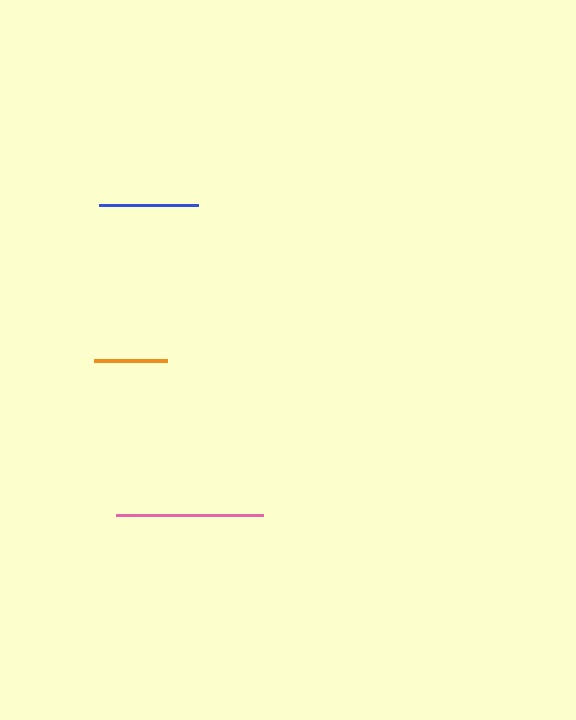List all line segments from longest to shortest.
From longest to shortest: pink, blue, orange.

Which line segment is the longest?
The pink line is the longest at approximately 147 pixels.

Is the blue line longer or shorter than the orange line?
The blue line is longer than the orange line.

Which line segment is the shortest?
The orange line is the shortest at approximately 72 pixels.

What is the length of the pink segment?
The pink segment is approximately 147 pixels long.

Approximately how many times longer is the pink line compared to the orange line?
The pink line is approximately 2.0 times the length of the orange line.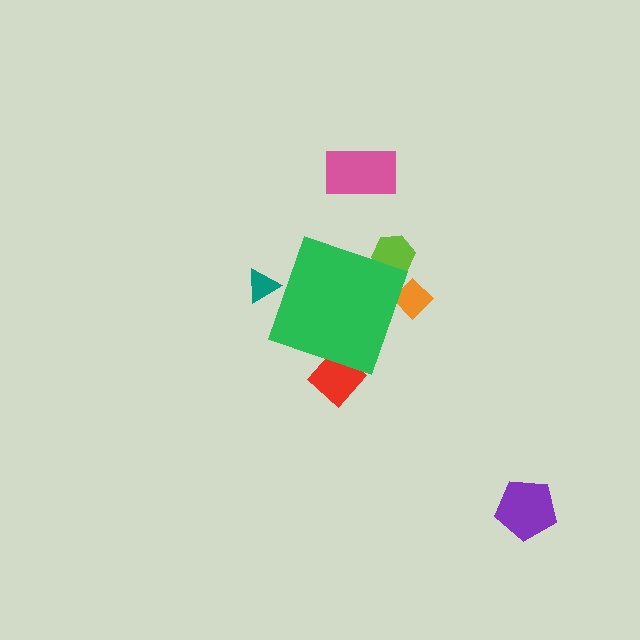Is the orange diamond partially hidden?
Yes, the orange diamond is partially hidden behind the green diamond.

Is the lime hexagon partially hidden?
Yes, the lime hexagon is partially hidden behind the green diamond.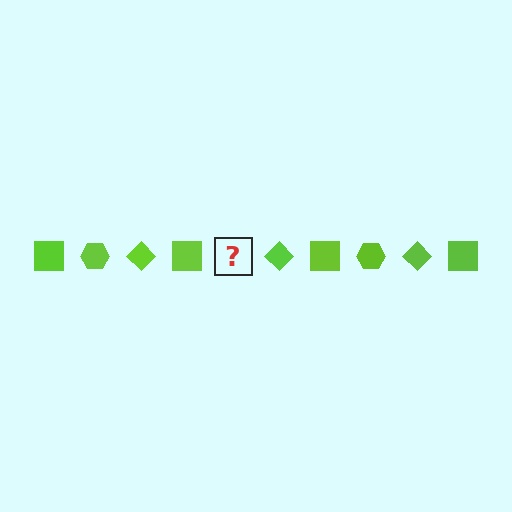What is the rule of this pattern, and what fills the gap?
The rule is that the pattern cycles through square, hexagon, diamond shapes in lime. The gap should be filled with a lime hexagon.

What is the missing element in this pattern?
The missing element is a lime hexagon.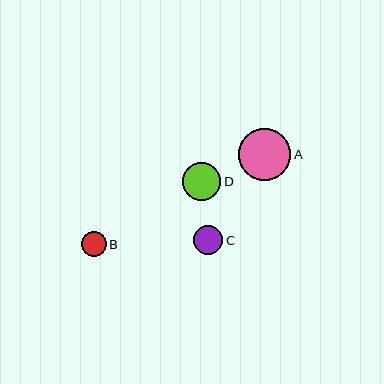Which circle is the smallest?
Circle B is the smallest with a size of approximately 25 pixels.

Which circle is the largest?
Circle A is the largest with a size of approximately 52 pixels.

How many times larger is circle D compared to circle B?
Circle D is approximately 1.5 times the size of circle B.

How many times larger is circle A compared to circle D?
Circle A is approximately 1.4 times the size of circle D.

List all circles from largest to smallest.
From largest to smallest: A, D, C, B.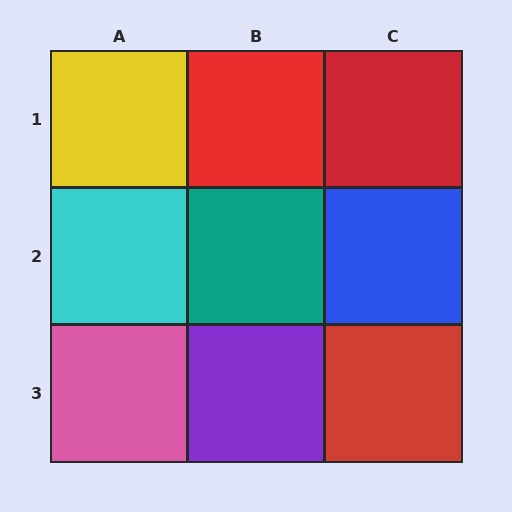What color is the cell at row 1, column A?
Yellow.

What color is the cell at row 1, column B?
Red.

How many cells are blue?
1 cell is blue.